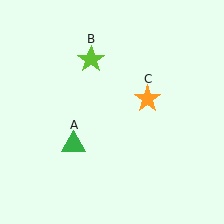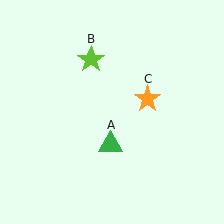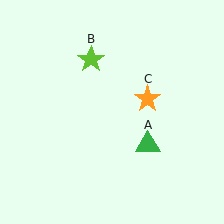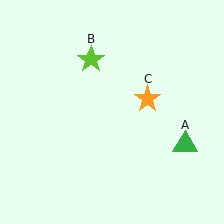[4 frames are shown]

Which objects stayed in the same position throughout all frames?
Lime star (object B) and orange star (object C) remained stationary.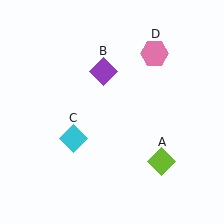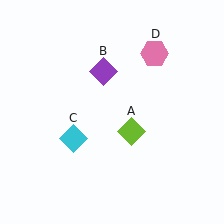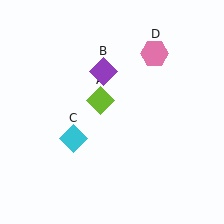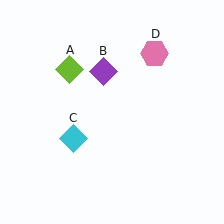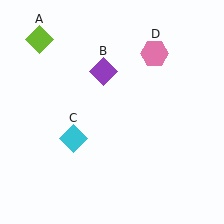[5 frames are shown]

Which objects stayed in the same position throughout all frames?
Purple diamond (object B) and cyan diamond (object C) and pink hexagon (object D) remained stationary.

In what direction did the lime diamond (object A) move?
The lime diamond (object A) moved up and to the left.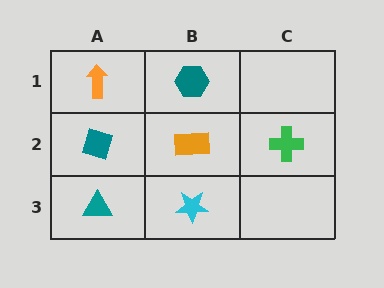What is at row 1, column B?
A teal hexagon.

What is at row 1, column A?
An orange arrow.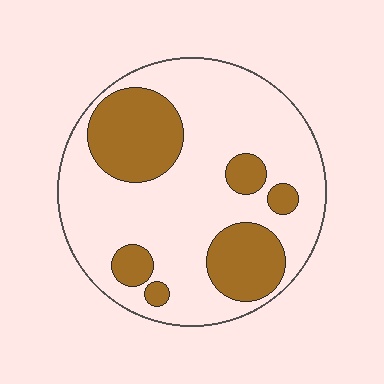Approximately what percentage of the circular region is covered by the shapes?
Approximately 30%.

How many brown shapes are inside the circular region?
6.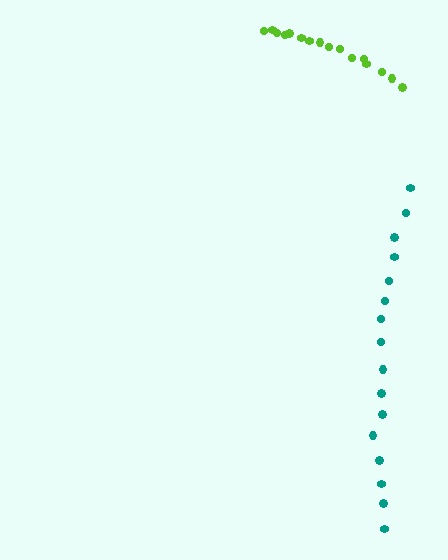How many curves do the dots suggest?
There are 2 distinct paths.